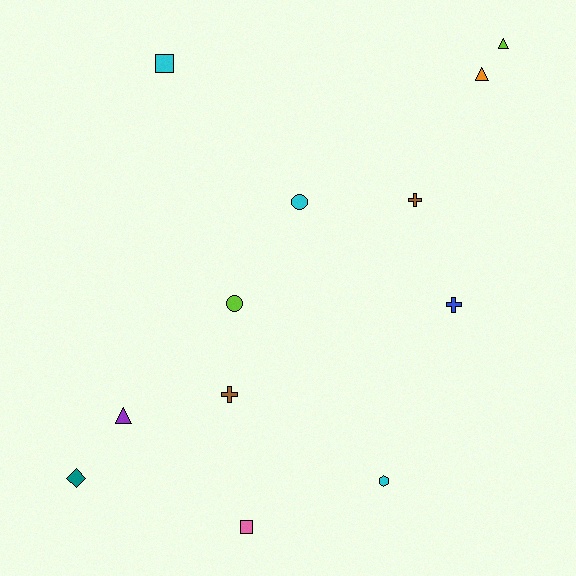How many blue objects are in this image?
There is 1 blue object.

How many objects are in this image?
There are 12 objects.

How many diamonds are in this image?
There is 1 diamond.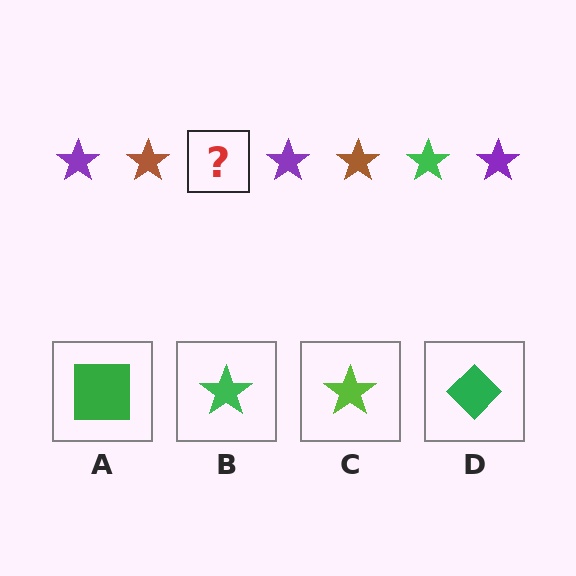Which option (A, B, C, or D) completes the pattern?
B.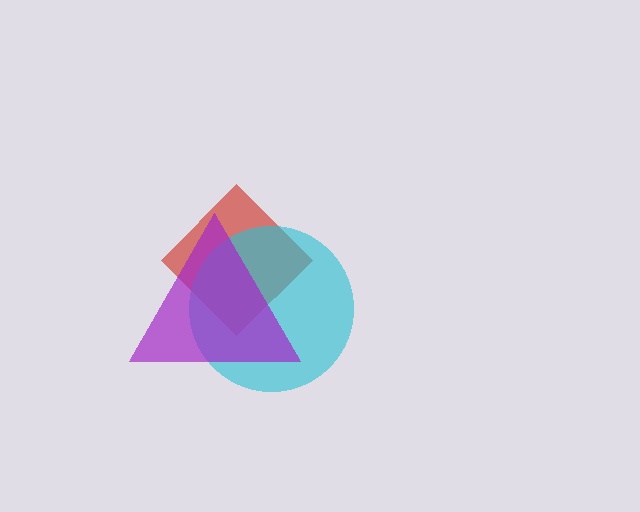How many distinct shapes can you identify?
There are 3 distinct shapes: a red diamond, a cyan circle, a purple triangle.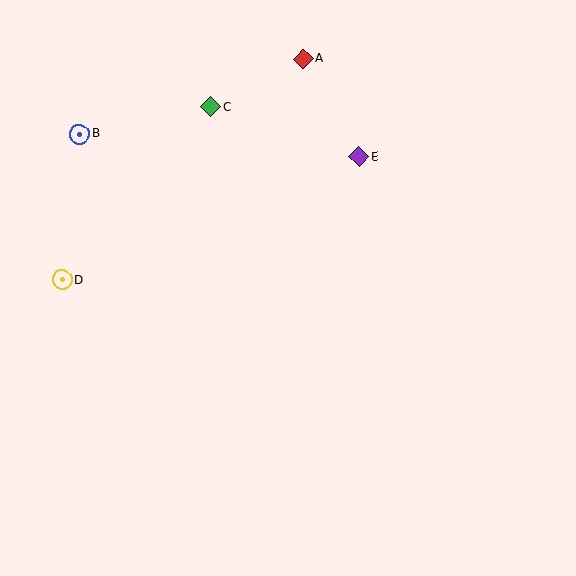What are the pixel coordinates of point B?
Point B is at (80, 134).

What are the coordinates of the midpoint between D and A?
The midpoint between D and A is at (183, 169).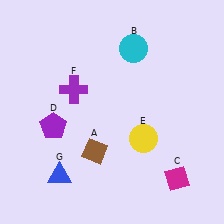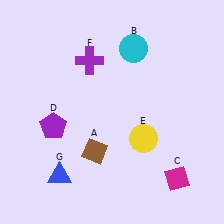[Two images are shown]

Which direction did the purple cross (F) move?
The purple cross (F) moved up.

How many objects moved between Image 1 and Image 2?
1 object moved between the two images.